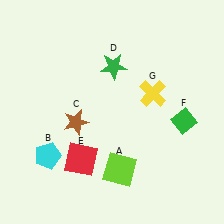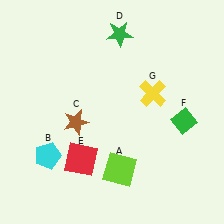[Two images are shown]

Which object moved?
The green star (D) moved up.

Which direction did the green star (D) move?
The green star (D) moved up.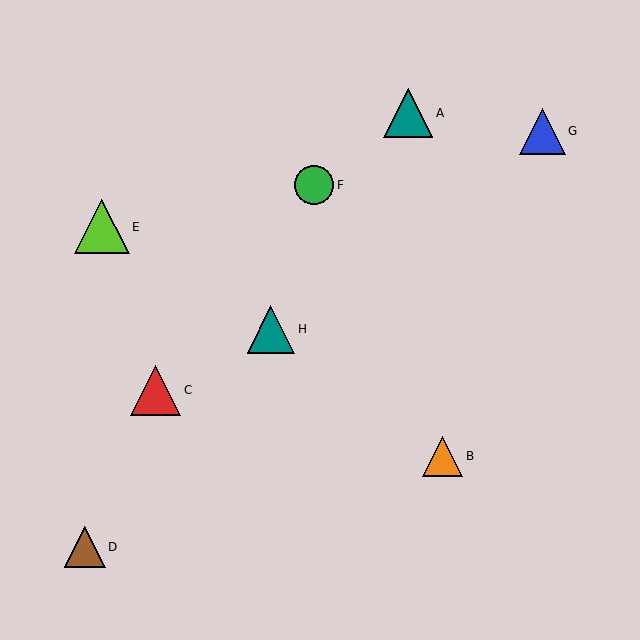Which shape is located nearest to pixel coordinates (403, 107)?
The teal triangle (labeled A) at (408, 113) is nearest to that location.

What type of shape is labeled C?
Shape C is a red triangle.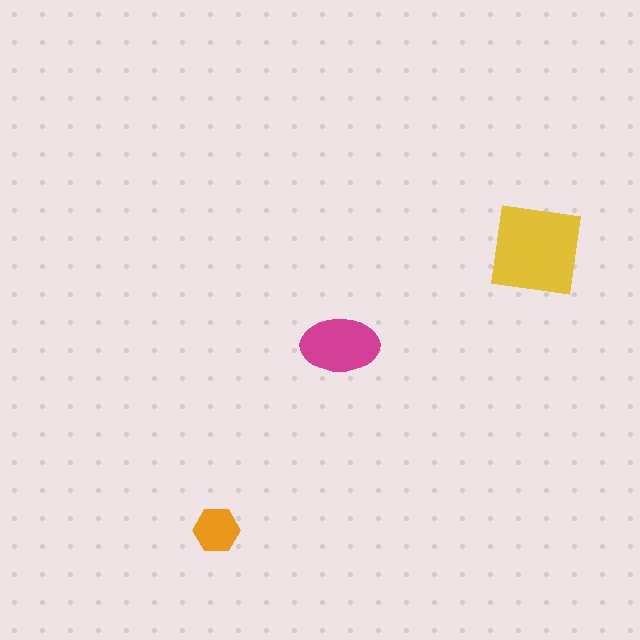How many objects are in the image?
There are 3 objects in the image.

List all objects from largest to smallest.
The yellow square, the magenta ellipse, the orange hexagon.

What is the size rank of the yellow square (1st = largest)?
1st.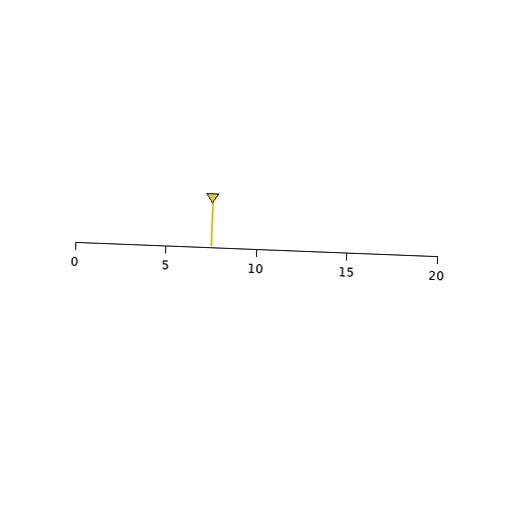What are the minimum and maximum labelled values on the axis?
The axis runs from 0 to 20.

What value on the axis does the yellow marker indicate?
The marker indicates approximately 7.5.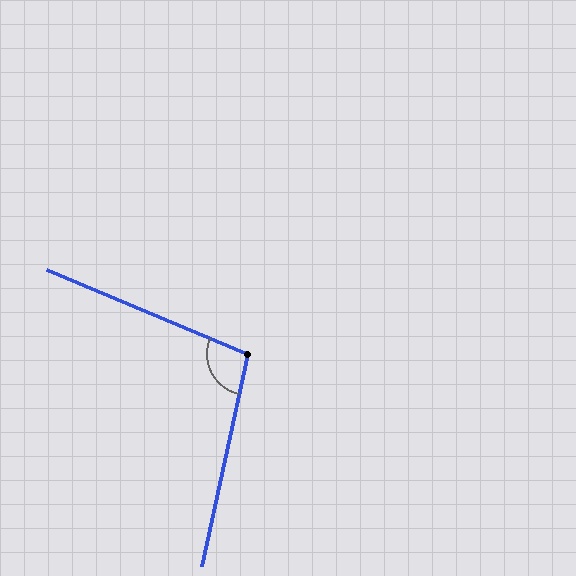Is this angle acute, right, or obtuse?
It is obtuse.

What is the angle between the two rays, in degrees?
Approximately 101 degrees.